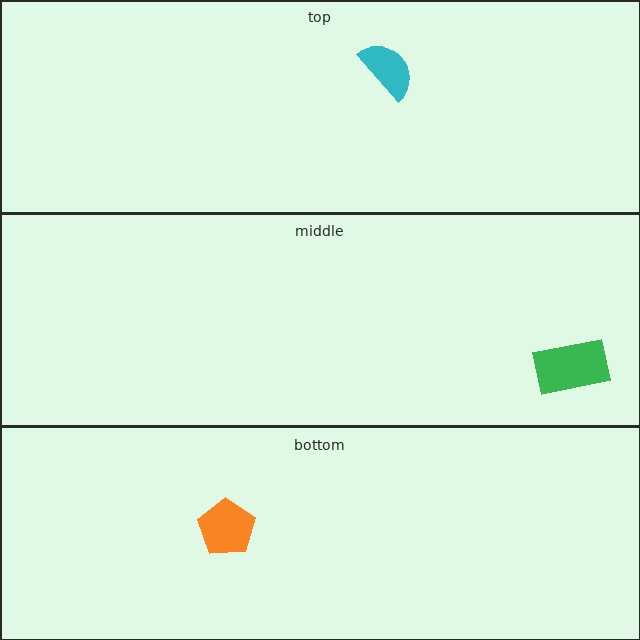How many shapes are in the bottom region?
1.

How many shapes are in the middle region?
1.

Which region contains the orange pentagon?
The bottom region.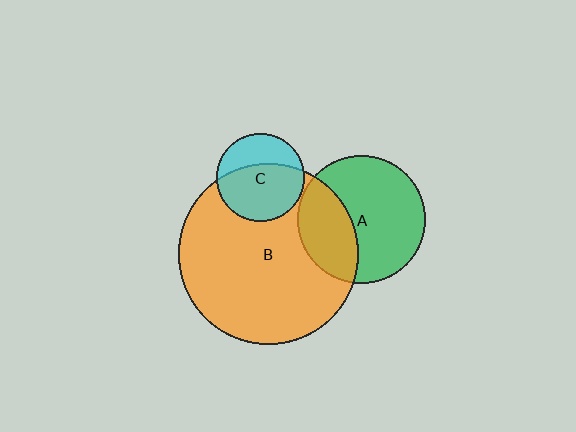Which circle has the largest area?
Circle B (orange).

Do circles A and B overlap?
Yes.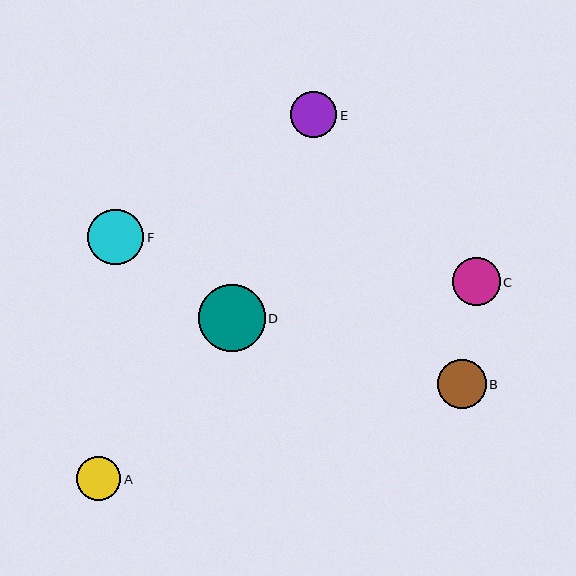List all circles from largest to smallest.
From largest to smallest: D, F, B, C, E, A.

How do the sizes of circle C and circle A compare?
Circle C and circle A are approximately the same size.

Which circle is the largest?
Circle D is the largest with a size of approximately 67 pixels.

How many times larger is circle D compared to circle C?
Circle D is approximately 1.4 times the size of circle C.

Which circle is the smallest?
Circle A is the smallest with a size of approximately 44 pixels.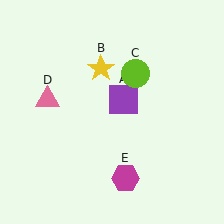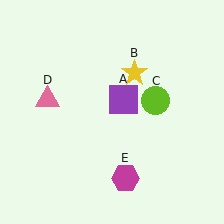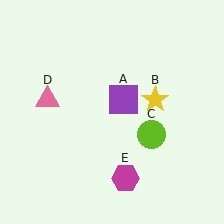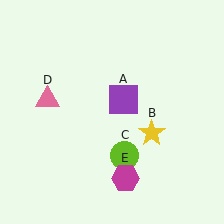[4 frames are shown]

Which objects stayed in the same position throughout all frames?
Purple square (object A) and pink triangle (object D) and magenta hexagon (object E) remained stationary.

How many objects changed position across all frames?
2 objects changed position: yellow star (object B), lime circle (object C).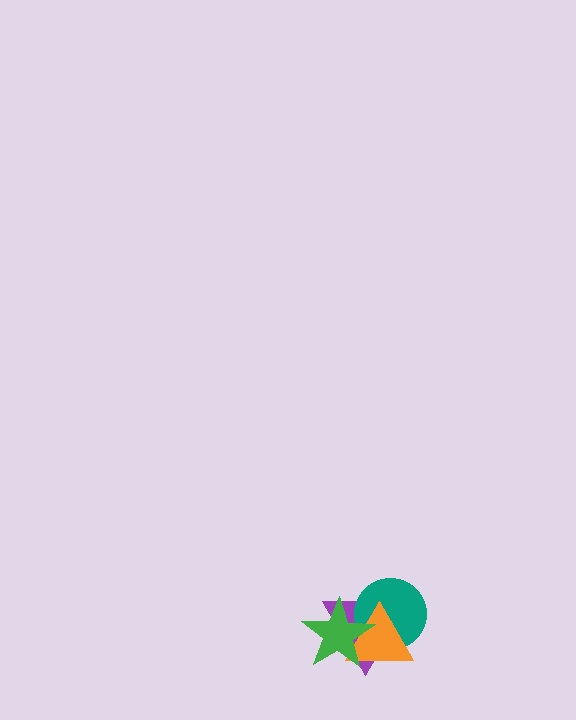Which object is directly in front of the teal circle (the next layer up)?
The orange triangle is directly in front of the teal circle.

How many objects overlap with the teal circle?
3 objects overlap with the teal circle.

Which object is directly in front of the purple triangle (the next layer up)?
The teal circle is directly in front of the purple triangle.